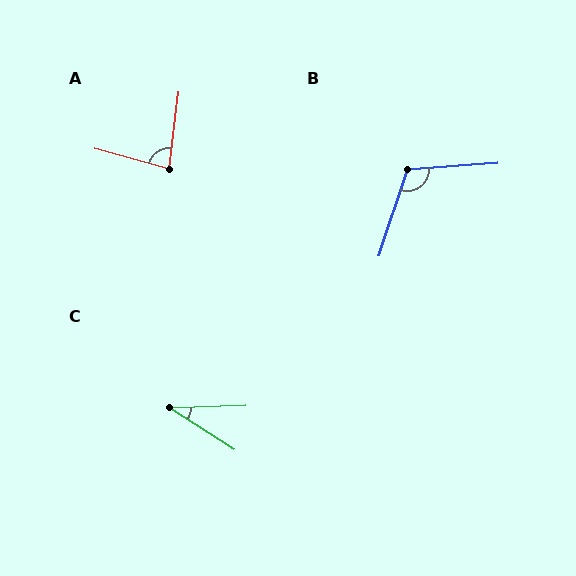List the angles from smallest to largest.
C (34°), A (82°), B (113°).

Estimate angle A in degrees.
Approximately 82 degrees.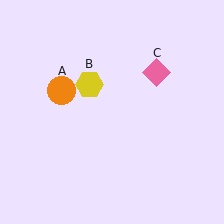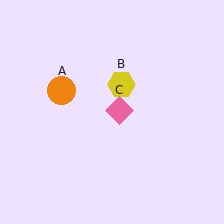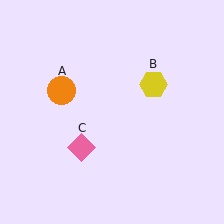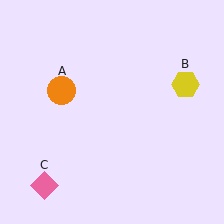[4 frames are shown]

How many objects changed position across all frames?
2 objects changed position: yellow hexagon (object B), pink diamond (object C).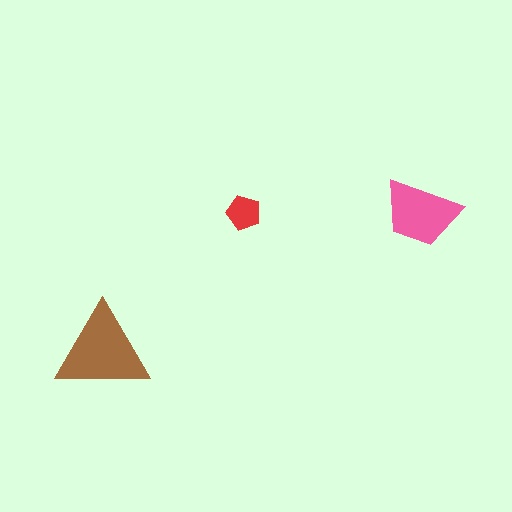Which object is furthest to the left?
The brown triangle is leftmost.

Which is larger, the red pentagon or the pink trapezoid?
The pink trapezoid.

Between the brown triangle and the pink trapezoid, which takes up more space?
The brown triangle.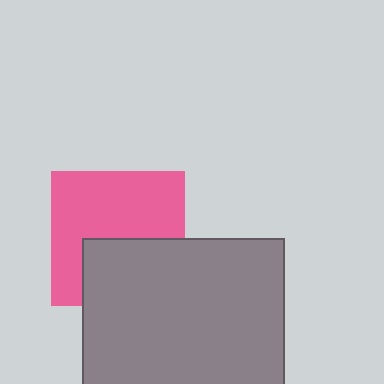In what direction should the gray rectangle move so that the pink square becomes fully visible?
The gray rectangle should move down. That is the shortest direction to clear the overlap and leave the pink square fully visible.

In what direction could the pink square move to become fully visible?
The pink square could move up. That would shift it out from behind the gray rectangle entirely.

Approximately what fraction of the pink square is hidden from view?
Roughly 39% of the pink square is hidden behind the gray rectangle.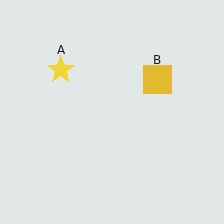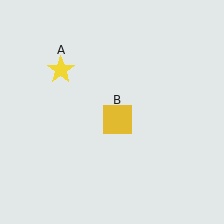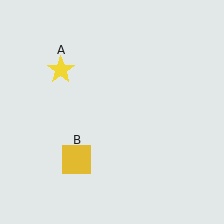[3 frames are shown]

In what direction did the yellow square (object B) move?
The yellow square (object B) moved down and to the left.